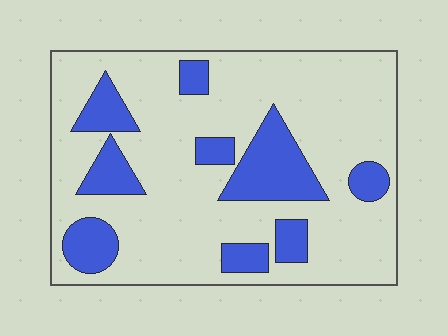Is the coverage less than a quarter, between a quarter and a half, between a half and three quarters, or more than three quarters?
Less than a quarter.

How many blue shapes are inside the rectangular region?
9.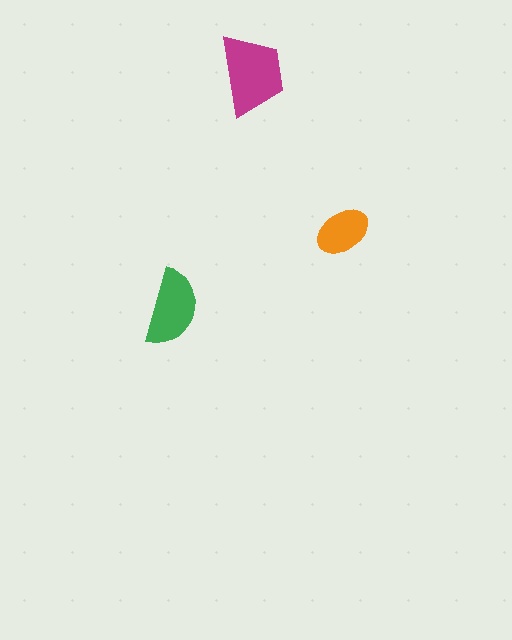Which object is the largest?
The magenta trapezoid.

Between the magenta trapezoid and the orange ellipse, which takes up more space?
The magenta trapezoid.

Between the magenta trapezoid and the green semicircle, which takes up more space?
The magenta trapezoid.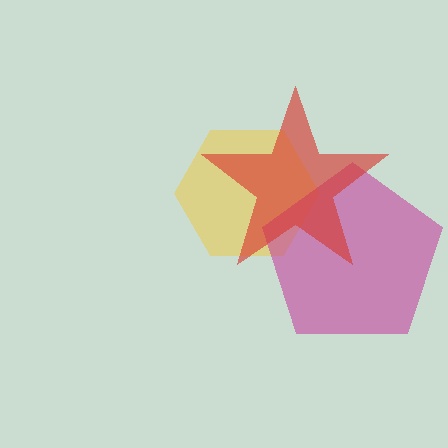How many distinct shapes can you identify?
There are 3 distinct shapes: a yellow hexagon, a magenta pentagon, a red star.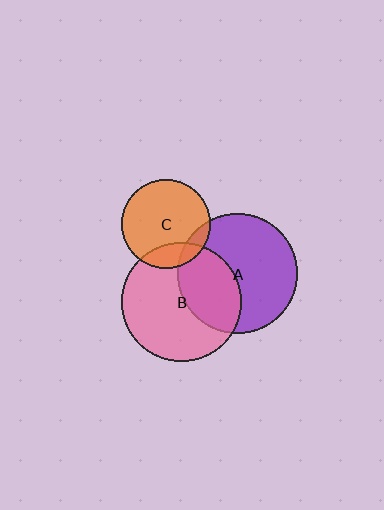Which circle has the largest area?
Circle A (purple).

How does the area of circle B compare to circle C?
Approximately 1.8 times.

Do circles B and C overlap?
Yes.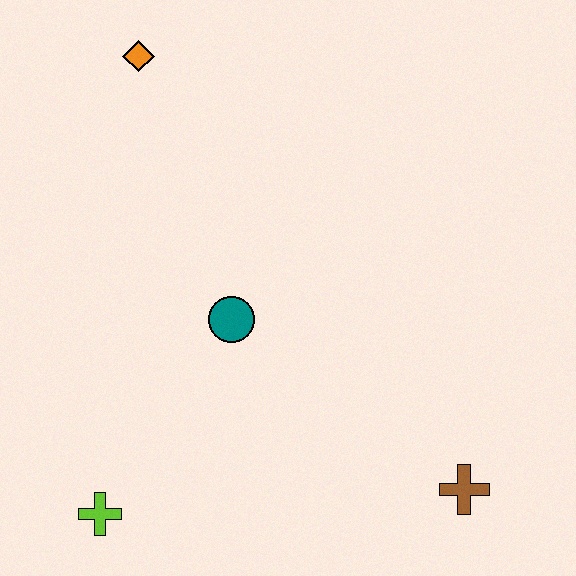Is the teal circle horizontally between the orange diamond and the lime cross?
No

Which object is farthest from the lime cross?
The orange diamond is farthest from the lime cross.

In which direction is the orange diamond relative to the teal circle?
The orange diamond is above the teal circle.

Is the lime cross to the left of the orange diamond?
Yes